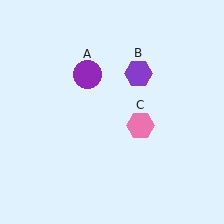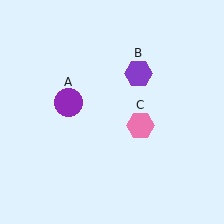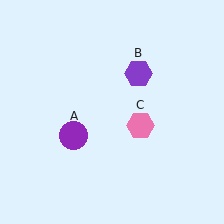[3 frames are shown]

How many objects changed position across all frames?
1 object changed position: purple circle (object A).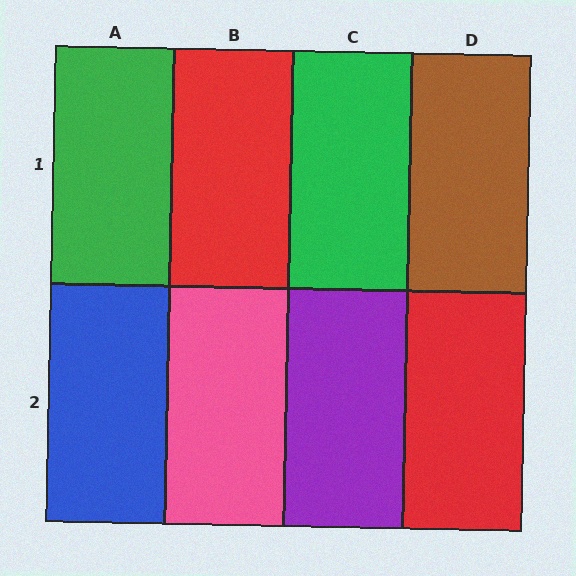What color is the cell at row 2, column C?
Purple.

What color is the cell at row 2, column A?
Blue.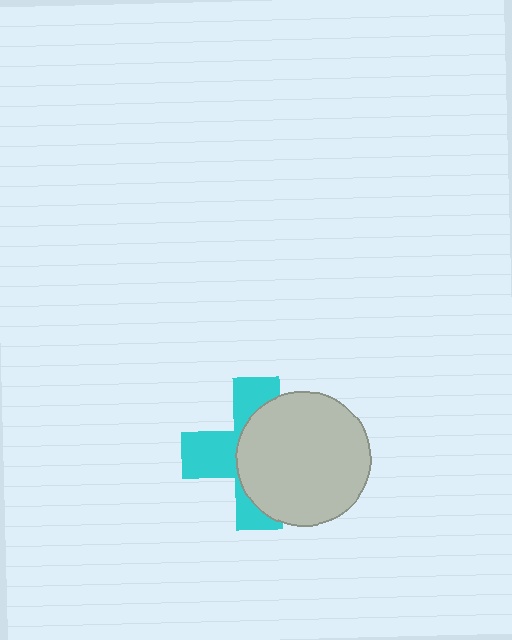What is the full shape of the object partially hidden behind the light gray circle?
The partially hidden object is a cyan cross.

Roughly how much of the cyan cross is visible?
A small part of it is visible (roughly 44%).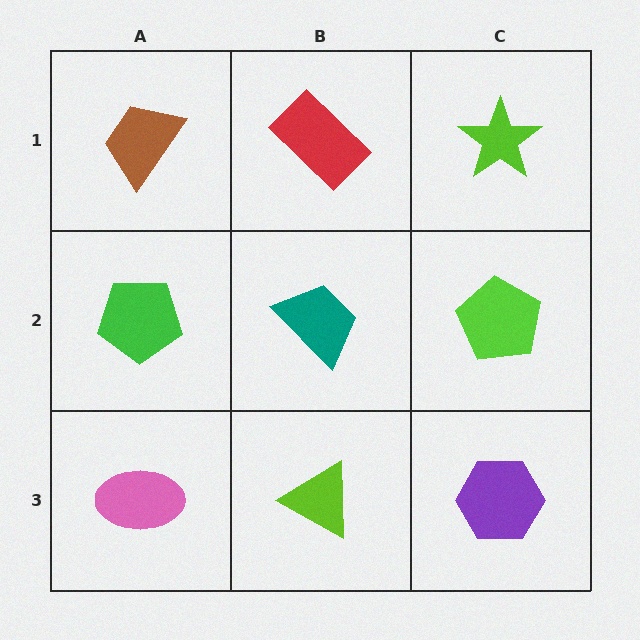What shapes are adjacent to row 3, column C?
A lime pentagon (row 2, column C), a lime triangle (row 3, column B).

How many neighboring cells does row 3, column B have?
3.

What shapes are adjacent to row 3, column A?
A green pentagon (row 2, column A), a lime triangle (row 3, column B).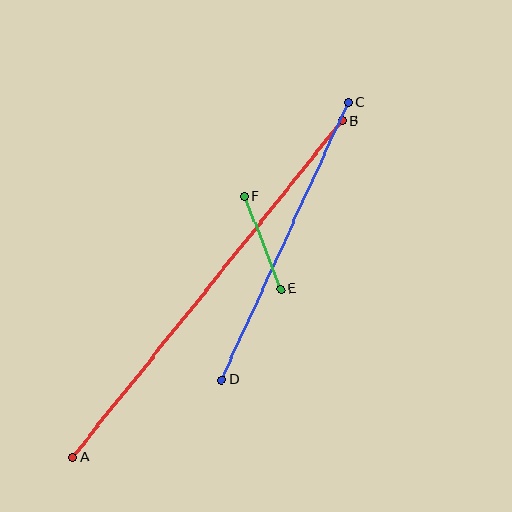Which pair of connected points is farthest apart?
Points A and B are farthest apart.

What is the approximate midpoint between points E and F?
The midpoint is at approximately (263, 243) pixels.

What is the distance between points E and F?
The distance is approximately 99 pixels.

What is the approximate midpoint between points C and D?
The midpoint is at approximately (285, 241) pixels.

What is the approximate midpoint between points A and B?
The midpoint is at approximately (208, 289) pixels.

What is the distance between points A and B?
The distance is approximately 431 pixels.